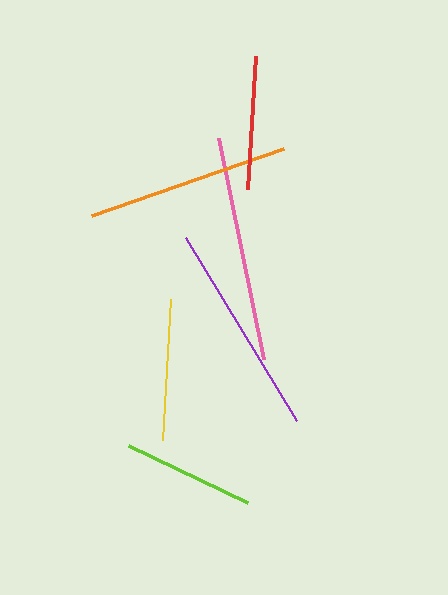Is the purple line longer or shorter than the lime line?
The purple line is longer than the lime line.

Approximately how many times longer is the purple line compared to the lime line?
The purple line is approximately 1.6 times the length of the lime line.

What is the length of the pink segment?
The pink segment is approximately 225 pixels long.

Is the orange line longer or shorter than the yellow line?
The orange line is longer than the yellow line.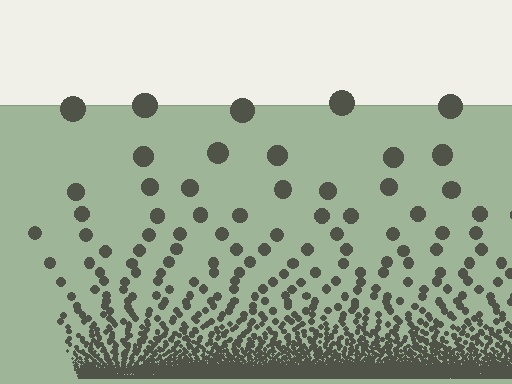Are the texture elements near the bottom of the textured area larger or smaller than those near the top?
Smaller. The gradient is inverted — elements near the bottom are smaller and denser.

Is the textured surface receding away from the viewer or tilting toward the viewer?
The surface appears to tilt toward the viewer. Texture elements get larger and sparser toward the top.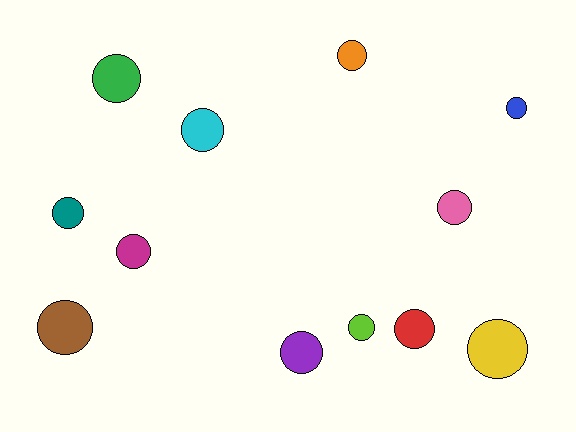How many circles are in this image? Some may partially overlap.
There are 12 circles.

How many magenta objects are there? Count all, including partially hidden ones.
There is 1 magenta object.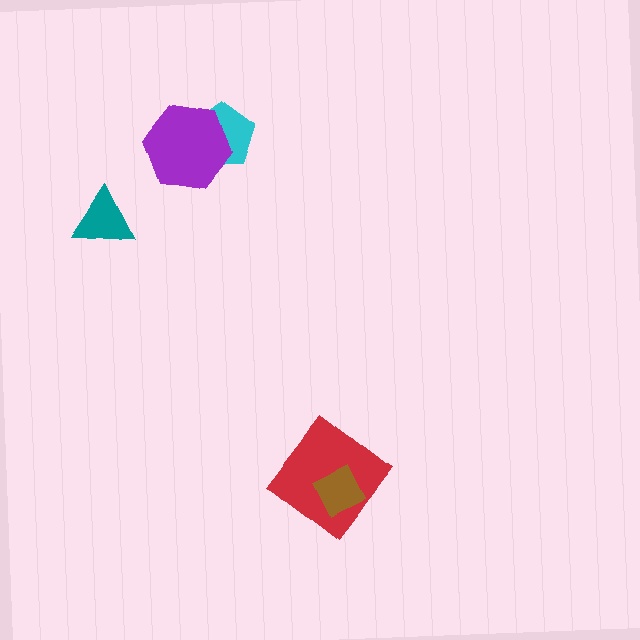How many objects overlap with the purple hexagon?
1 object overlaps with the purple hexagon.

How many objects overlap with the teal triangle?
0 objects overlap with the teal triangle.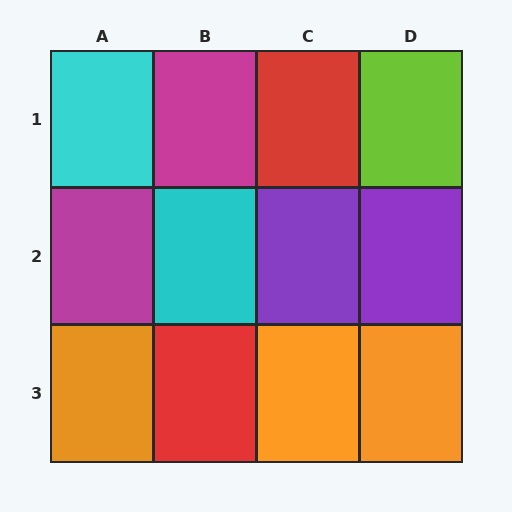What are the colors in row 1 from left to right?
Cyan, magenta, red, lime.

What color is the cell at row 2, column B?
Cyan.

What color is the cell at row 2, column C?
Purple.